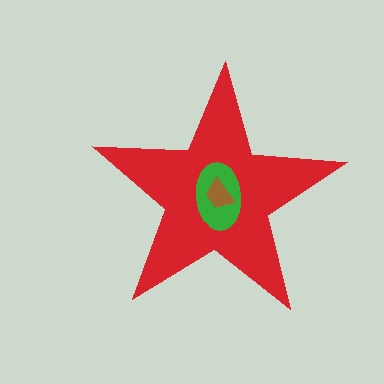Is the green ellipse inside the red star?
Yes.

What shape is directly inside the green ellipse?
The brown trapezoid.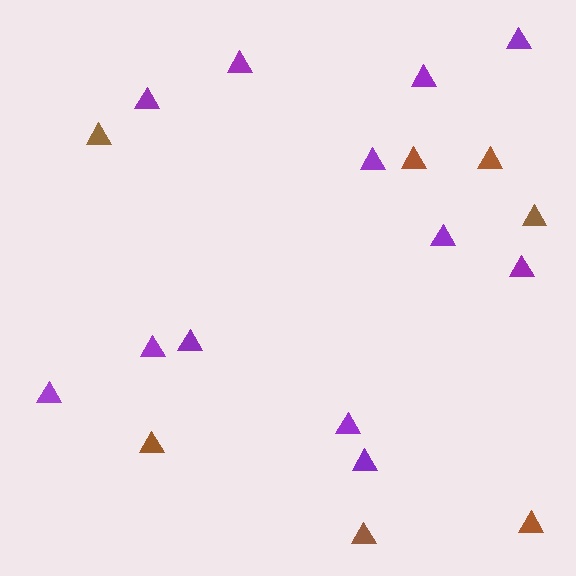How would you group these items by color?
There are 2 groups: one group of purple triangles (12) and one group of brown triangles (7).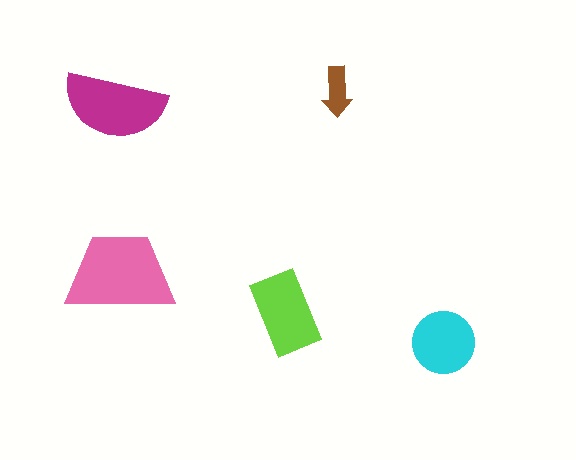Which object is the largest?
The pink trapezoid.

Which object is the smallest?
The brown arrow.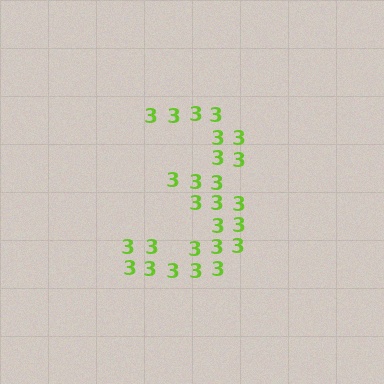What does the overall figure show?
The overall figure shows the digit 3.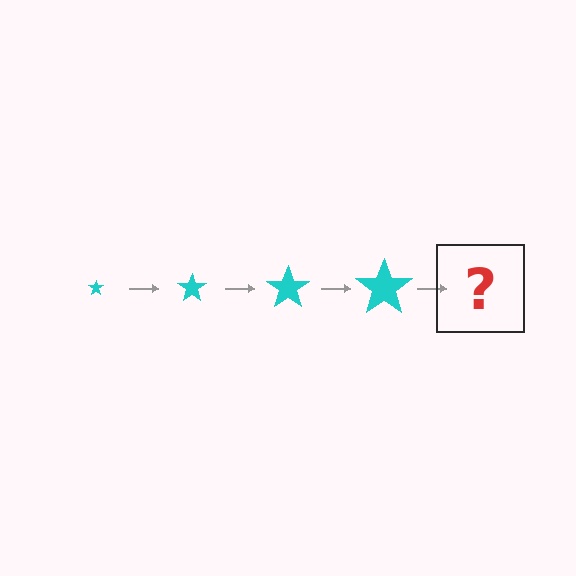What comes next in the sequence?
The next element should be a cyan star, larger than the previous one.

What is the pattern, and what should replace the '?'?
The pattern is that the star gets progressively larger each step. The '?' should be a cyan star, larger than the previous one.